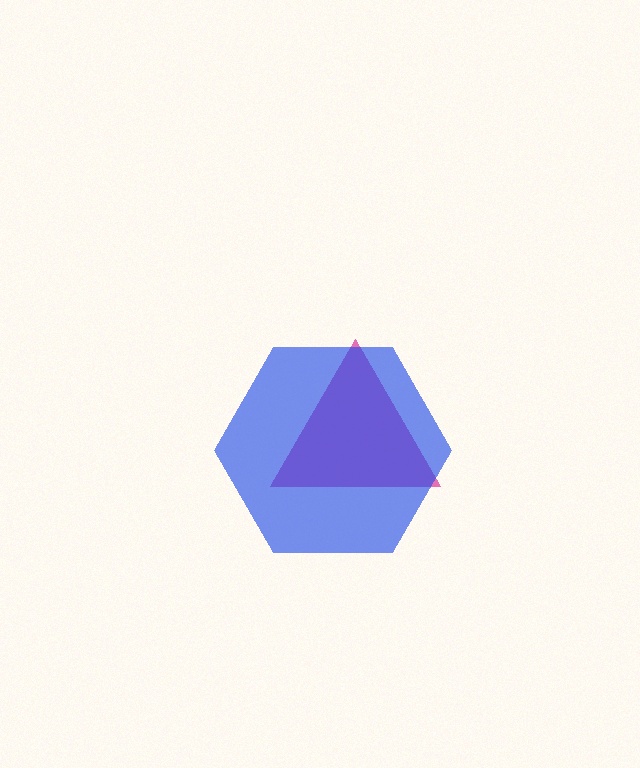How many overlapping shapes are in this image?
There are 2 overlapping shapes in the image.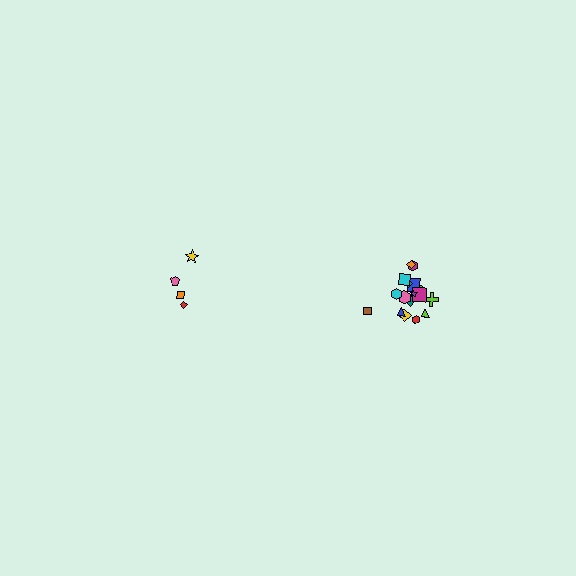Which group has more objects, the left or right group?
The right group.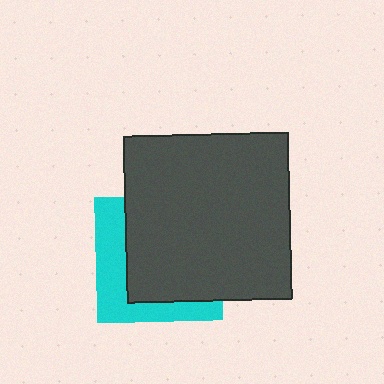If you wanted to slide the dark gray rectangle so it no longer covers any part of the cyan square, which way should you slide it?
Slide it toward the upper-right — that is the most direct way to separate the two shapes.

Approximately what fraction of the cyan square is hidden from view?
Roughly 64% of the cyan square is hidden behind the dark gray rectangle.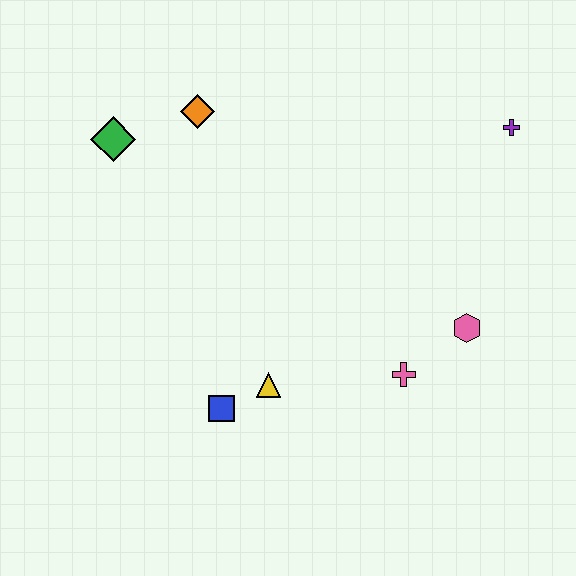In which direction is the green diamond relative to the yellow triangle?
The green diamond is above the yellow triangle.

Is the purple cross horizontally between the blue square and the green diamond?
No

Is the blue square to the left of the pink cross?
Yes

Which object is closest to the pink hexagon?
The pink cross is closest to the pink hexagon.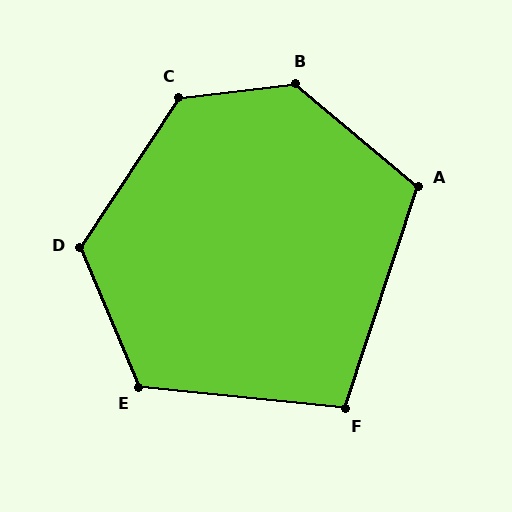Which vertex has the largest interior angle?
B, at approximately 134 degrees.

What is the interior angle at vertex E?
Approximately 118 degrees (obtuse).